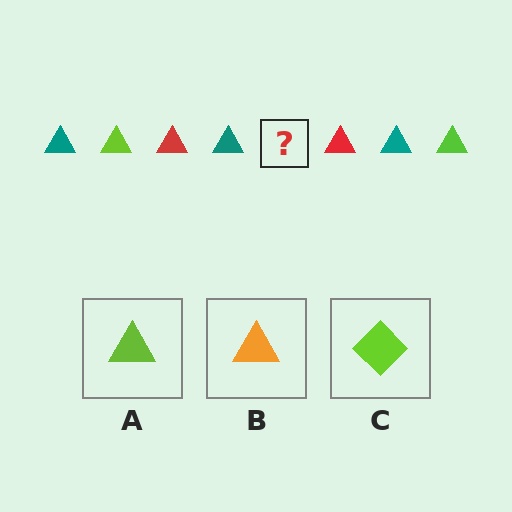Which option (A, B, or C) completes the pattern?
A.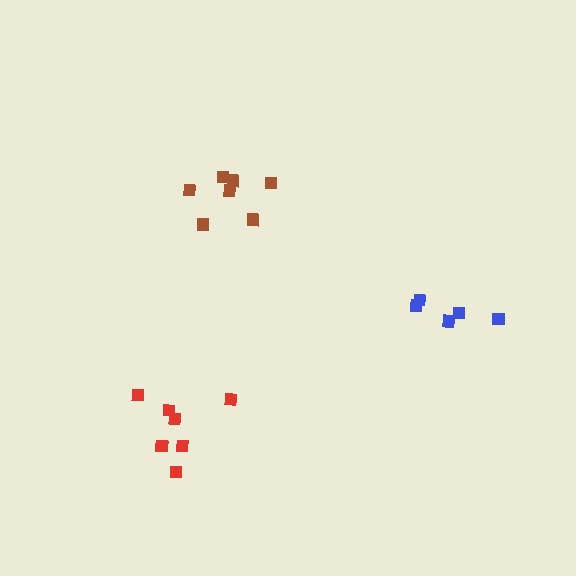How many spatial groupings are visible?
There are 3 spatial groupings.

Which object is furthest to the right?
The blue cluster is rightmost.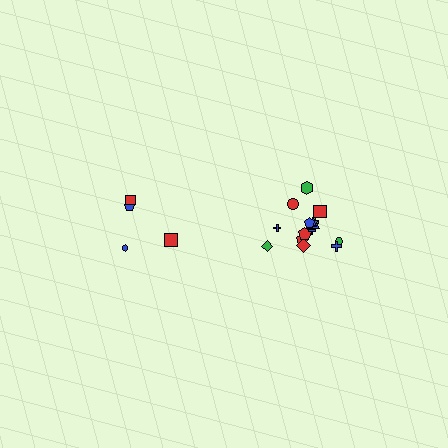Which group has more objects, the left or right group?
The right group.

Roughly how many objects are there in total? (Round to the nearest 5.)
Roughly 20 objects in total.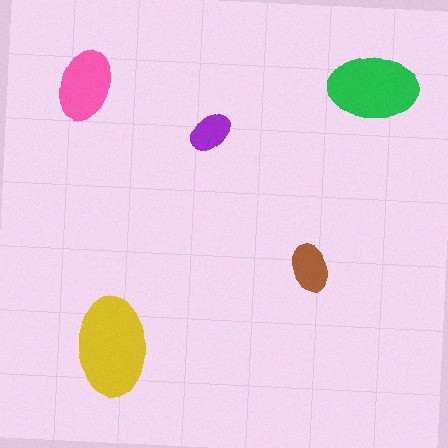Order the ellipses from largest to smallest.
the yellow one, the green one, the pink one, the brown one, the purple one.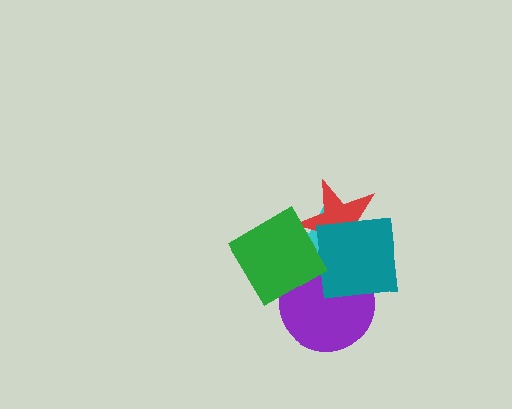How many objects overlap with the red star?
4 objects overlap with the red star.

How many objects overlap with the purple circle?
4 objects overlap with the purple circle.